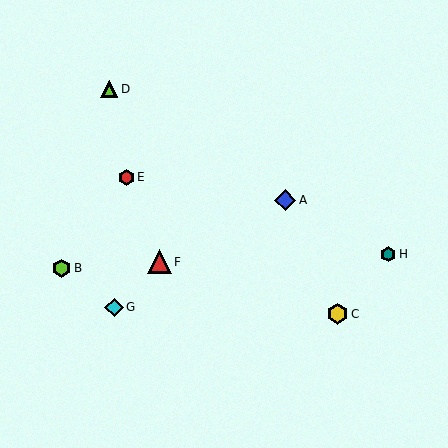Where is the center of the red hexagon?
The center of the red hexagon is at (126, 177).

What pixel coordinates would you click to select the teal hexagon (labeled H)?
Click at (388, 254) to select the teal hexagon H.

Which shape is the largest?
The red triangle (labeled F) is the largest.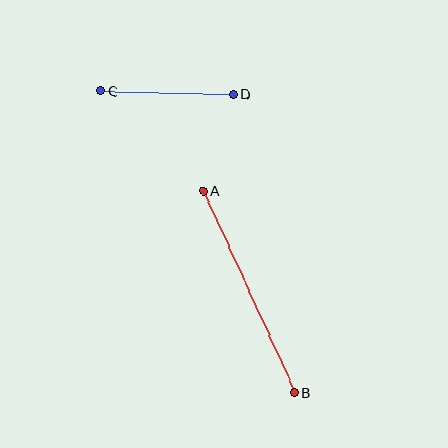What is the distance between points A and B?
The distance is approximately 221 pixels.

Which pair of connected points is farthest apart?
Points A and B are farthest apart.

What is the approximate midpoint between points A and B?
The midpoint is at approximately (249, 292) pixels.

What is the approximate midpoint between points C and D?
The midpoint is at approximately (167, 93) pixels.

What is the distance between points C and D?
The distance is approximately 132 pixels.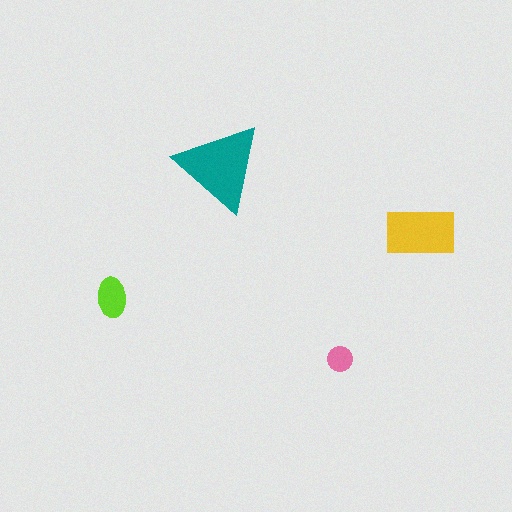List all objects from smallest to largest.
The pink circle, the lime ellipse, the yellow rectangle, the teal triangle.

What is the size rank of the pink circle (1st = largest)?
4th.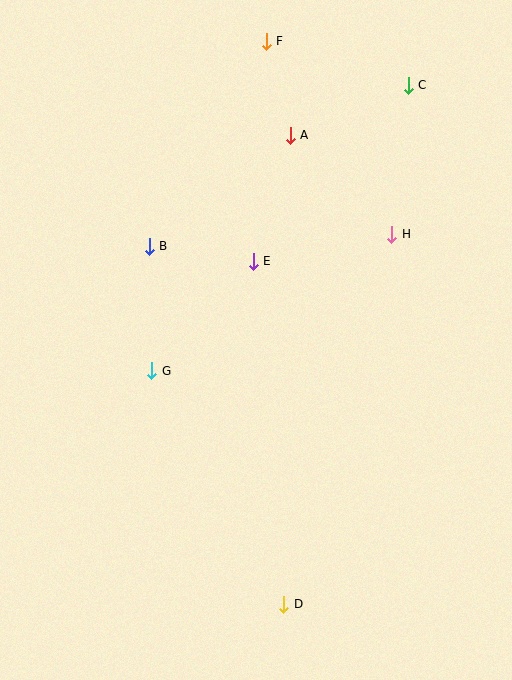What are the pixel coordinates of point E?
Point E is at (253, 261).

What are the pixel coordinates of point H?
Point H is at (392, 234).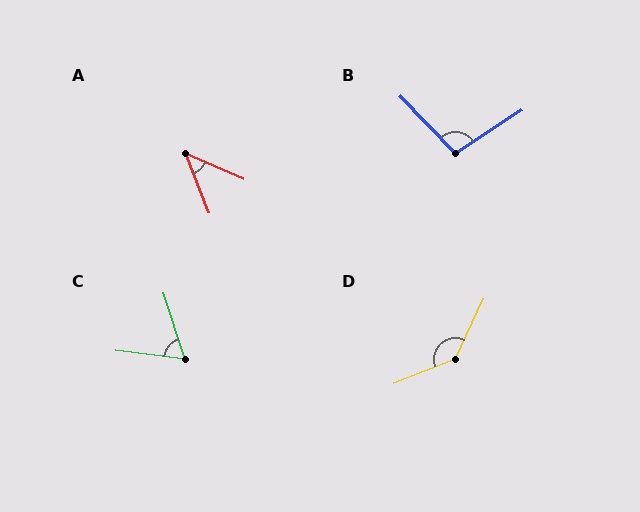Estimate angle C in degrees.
Approximately 64 degrees.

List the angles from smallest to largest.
A (45°), C (64°), B (100°), D (136°).